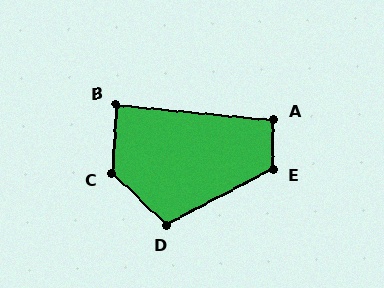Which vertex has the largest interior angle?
C, at approximately 130 degrees.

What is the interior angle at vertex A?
Approximately 95 degrees (approximately right).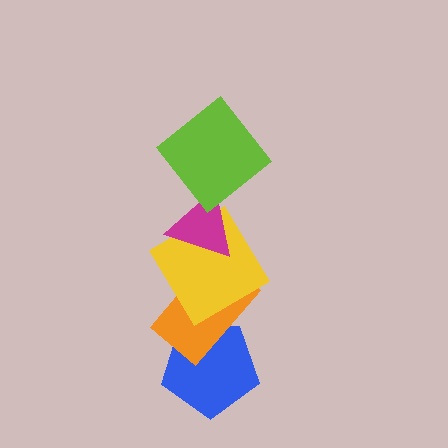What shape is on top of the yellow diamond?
The magenta triangle is on top of the yellow diamond.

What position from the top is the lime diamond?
The lime diamond is 1st from the top.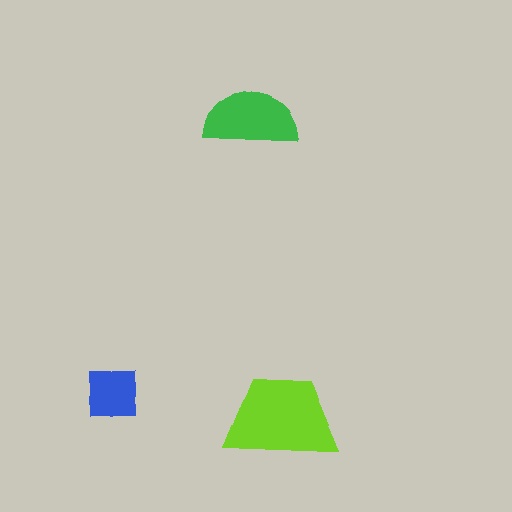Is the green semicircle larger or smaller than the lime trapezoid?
Smaller.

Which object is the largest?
The lime trapezoid.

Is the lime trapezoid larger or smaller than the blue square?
Larger.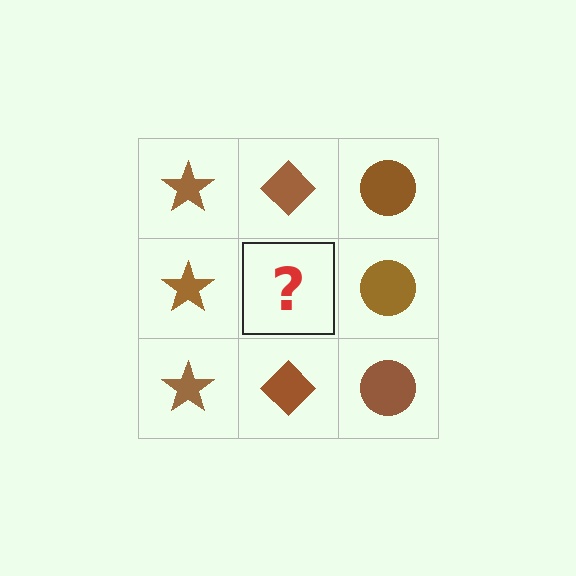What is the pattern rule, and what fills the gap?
The rule is that each column has a consistent shape. The gap should be filled with a brown diamond.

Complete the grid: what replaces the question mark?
The question mark should be replaced with a brown diamond.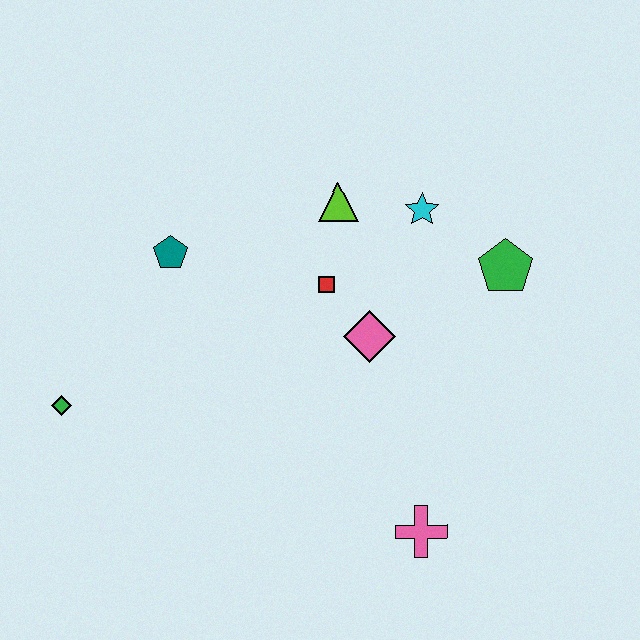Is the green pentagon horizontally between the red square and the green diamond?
No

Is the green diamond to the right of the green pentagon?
No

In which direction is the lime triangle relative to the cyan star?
The lime triangle is to the left of the cyan star.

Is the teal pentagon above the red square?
Yes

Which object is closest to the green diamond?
The teal pentagon is closest to the green diamond.